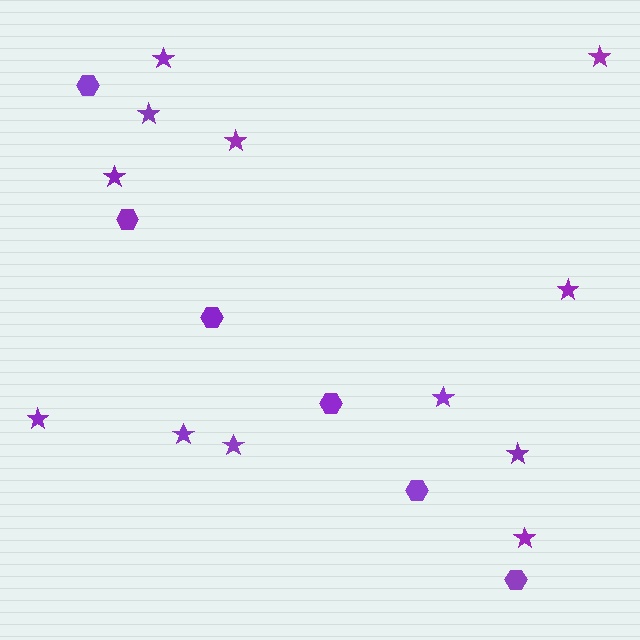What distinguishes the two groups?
There are 2 groups: one group of hexagons (6) and one group of stars (12).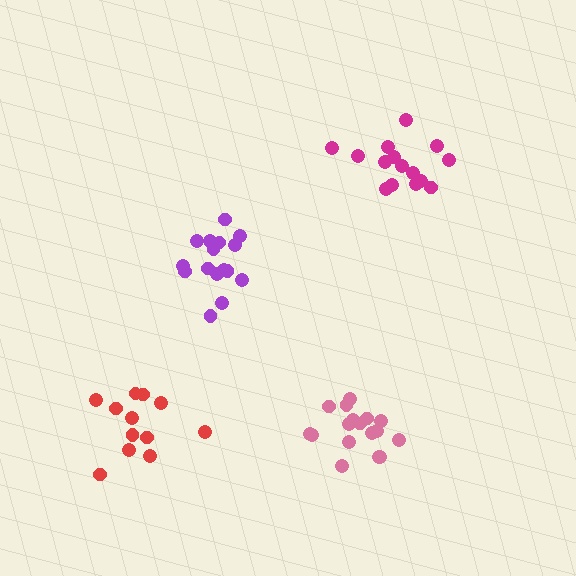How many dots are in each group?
Group 1: 15 dots, Group 2: 17 dots, Group 3: 16 dots, Group 4: 12 dots (60 total).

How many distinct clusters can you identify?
There are 4 distinct clusters.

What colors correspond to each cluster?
The clusters are colored: magenta, pink, purple, red.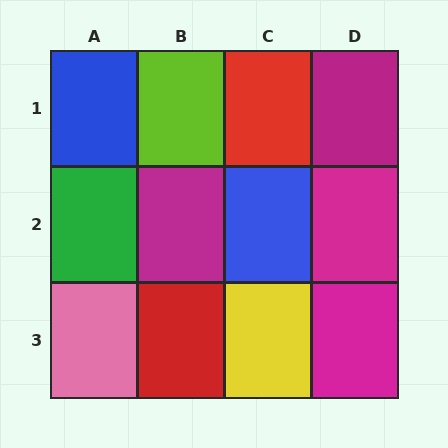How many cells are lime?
1 cell is lime.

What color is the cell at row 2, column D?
Magenta.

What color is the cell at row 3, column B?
Red.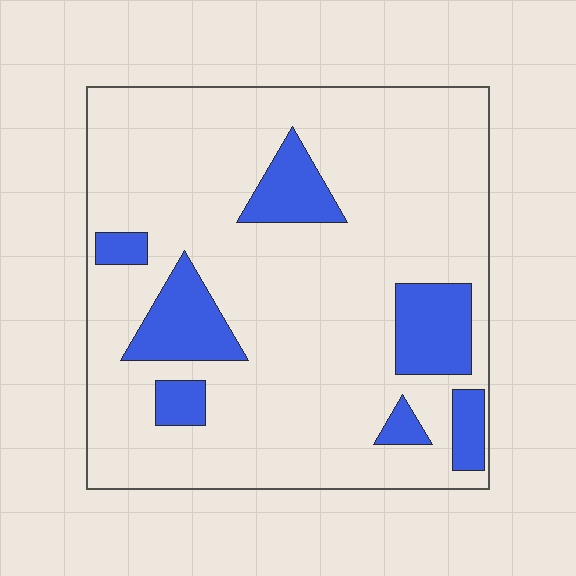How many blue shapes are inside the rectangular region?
7.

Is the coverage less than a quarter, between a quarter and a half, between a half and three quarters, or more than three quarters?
Less than a quarter.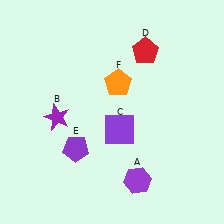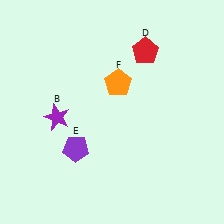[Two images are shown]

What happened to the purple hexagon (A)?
The purple hexagon (A) was removed in Image 2. It was in the bottom-right area of Image 1.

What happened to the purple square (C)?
The purple square (C) was removed in Image 2. It was in the bottom-right area of Image 1.